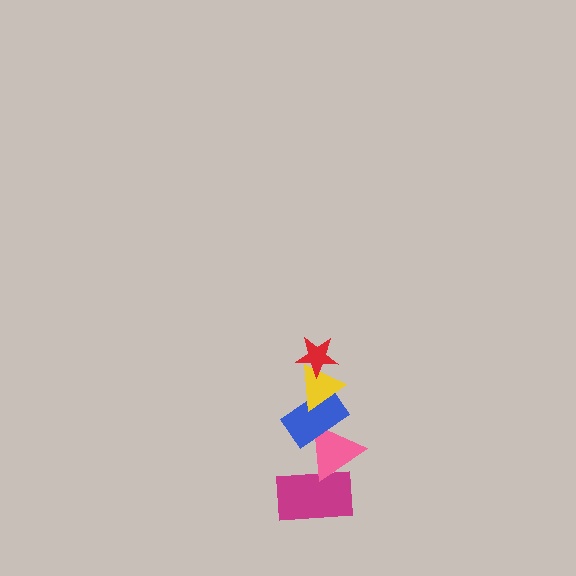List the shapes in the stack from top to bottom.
From top to bottom: the red star, the yellow triangle, the blue rectangle, the pink triangle, the magenta rectangle.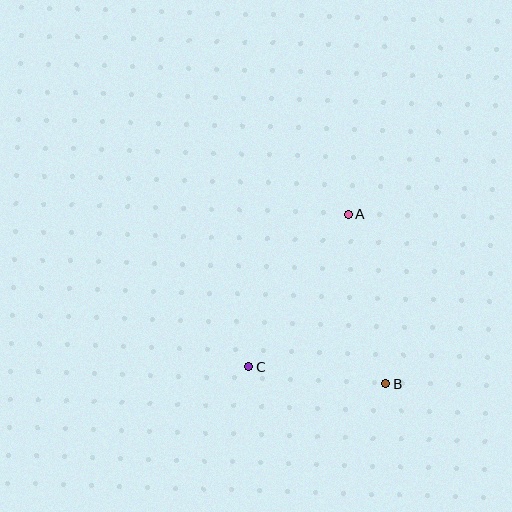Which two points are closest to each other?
Points B and C are closest to each other.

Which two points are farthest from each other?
Points A and C are farthest from each other.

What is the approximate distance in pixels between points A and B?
The distance between A and B is approximately 174 pixels.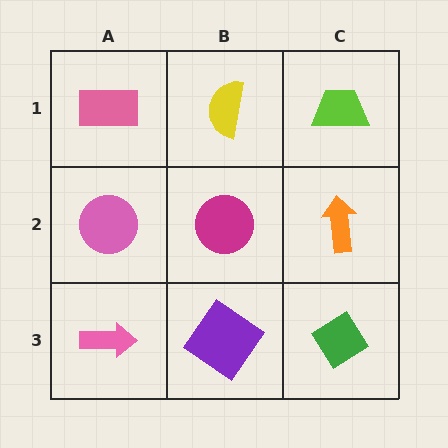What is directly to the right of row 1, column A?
A yellow semicircle.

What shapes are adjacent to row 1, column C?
An orange arrow (row 2, column C), a yellow semicircle (row 1, column B).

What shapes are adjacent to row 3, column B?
A magenta circle (row 2, column B), a pink arrow (row 3, column A), a green diamond (row 3, column C).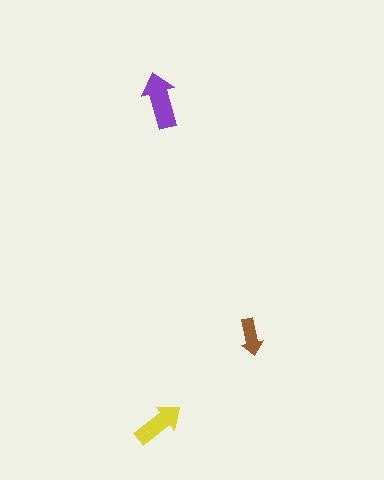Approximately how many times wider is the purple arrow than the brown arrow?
About 1.5 times wider.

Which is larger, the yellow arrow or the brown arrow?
The yellow one.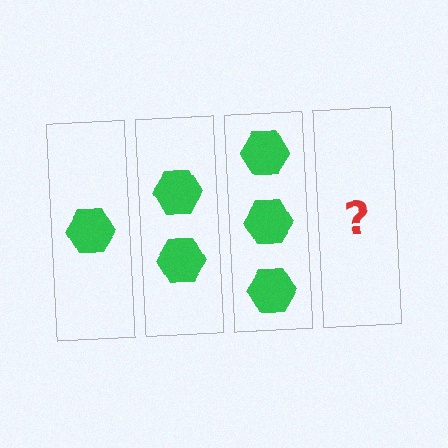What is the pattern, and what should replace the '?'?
The pattern is that each step adds one more hexagon. The '?' should be 4 hexagons.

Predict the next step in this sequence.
The next step is 4 hexagons.